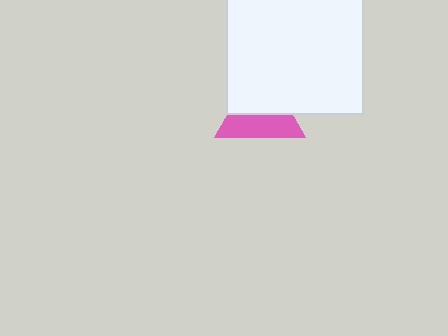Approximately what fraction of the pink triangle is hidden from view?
Roughly 52% of the pink triangle is hidden behind the white square.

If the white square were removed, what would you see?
You would see the complete pink triangle.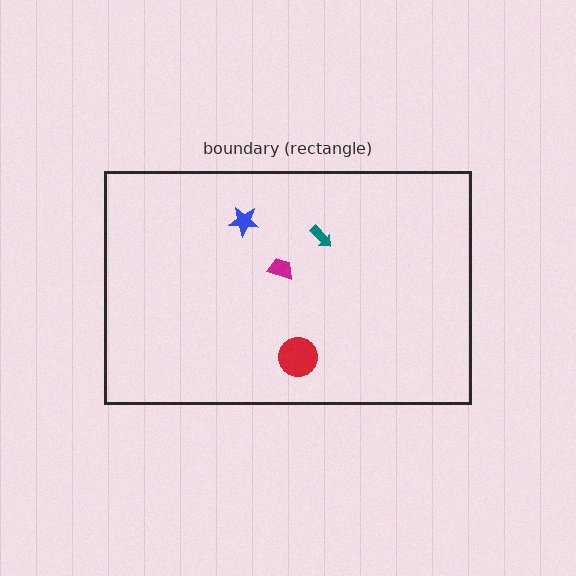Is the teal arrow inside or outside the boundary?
Inside.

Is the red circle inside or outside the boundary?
Inside.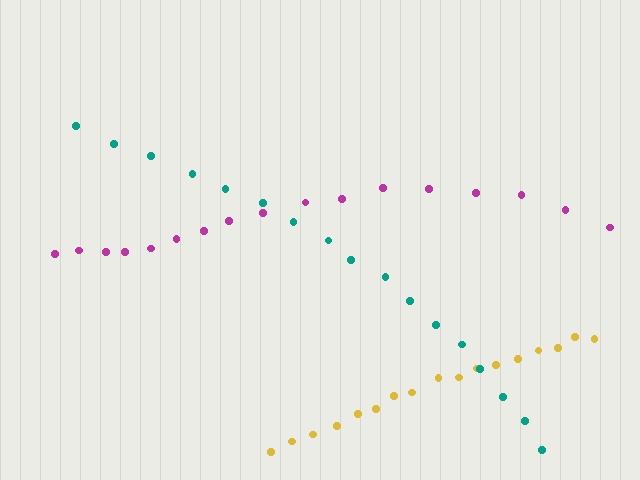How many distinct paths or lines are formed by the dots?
There are 3 distinct paths.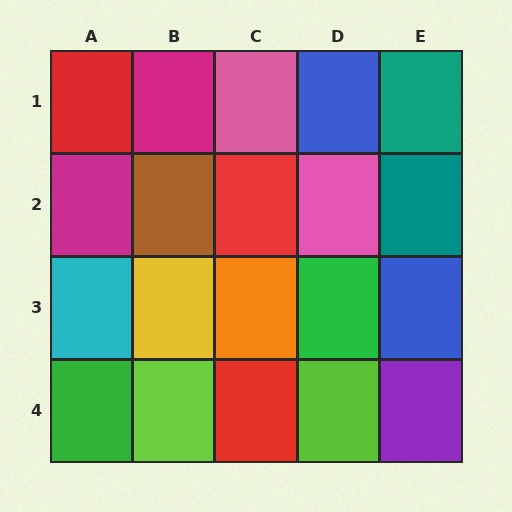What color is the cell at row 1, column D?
Blue.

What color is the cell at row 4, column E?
Purple.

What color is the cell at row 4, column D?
Lime.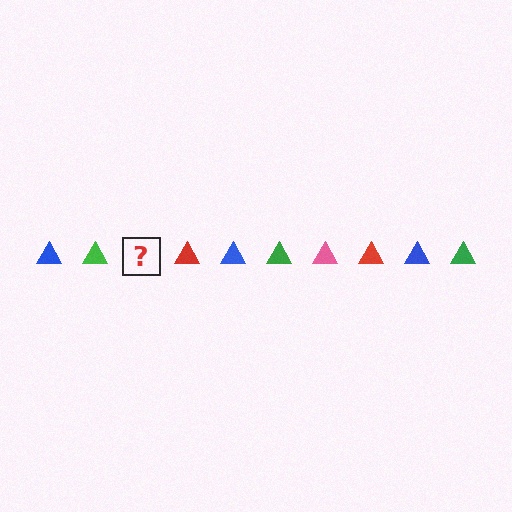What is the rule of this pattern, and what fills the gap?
The rule is that the pattern cycles through blue, green, pink, red triangles. The gap should be filled with a pink triangle.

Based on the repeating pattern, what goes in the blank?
The blank should be a pink triangle.